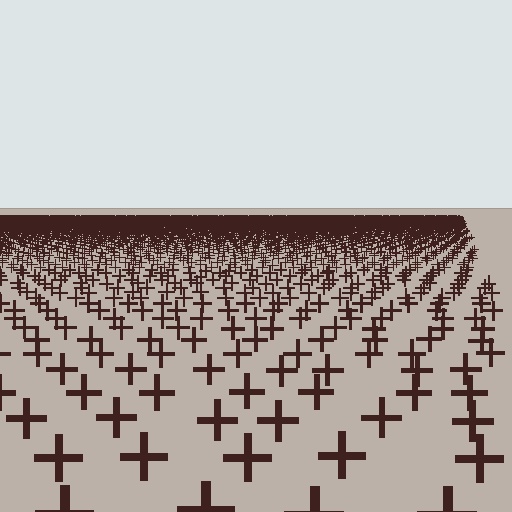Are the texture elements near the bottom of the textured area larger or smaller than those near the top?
Larger. Near the bottom, elements are closer to the viewer and appear at a bigger on-screen size.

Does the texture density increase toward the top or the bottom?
Density increases toward the top.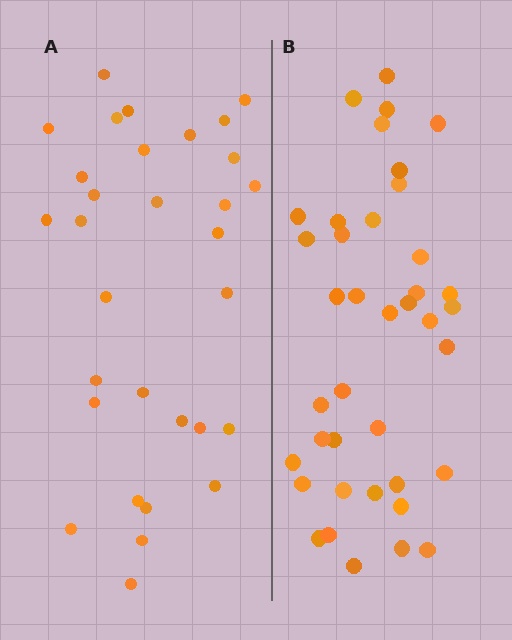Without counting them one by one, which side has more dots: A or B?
Region B (the right region) has more dots.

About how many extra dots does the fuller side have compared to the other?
Region B has roughly 8 or so more dots than region A.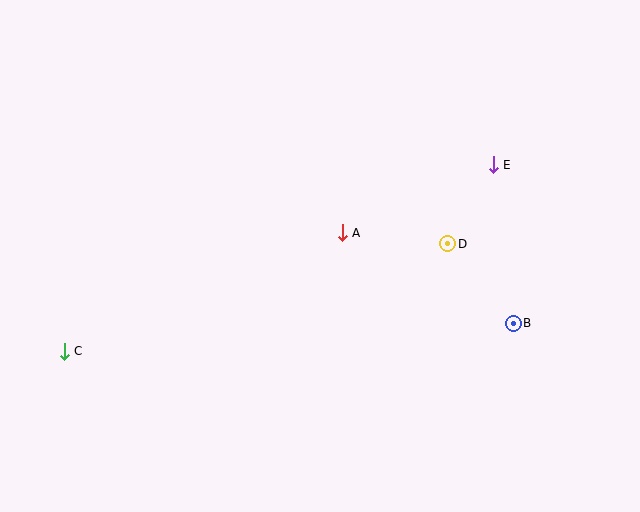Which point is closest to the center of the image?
Point A at (342, 233) is closest to the center.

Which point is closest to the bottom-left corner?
Point C is closest to the bottom-left corner.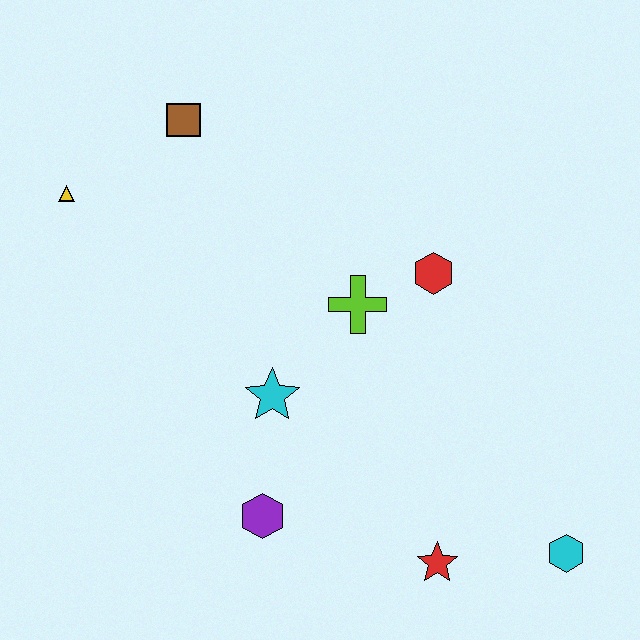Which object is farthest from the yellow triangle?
The cyan hexagon is farthest from the yellow triangle.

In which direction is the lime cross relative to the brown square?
The lime cross is below the brown square.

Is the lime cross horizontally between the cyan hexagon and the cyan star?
Yes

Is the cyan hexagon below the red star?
No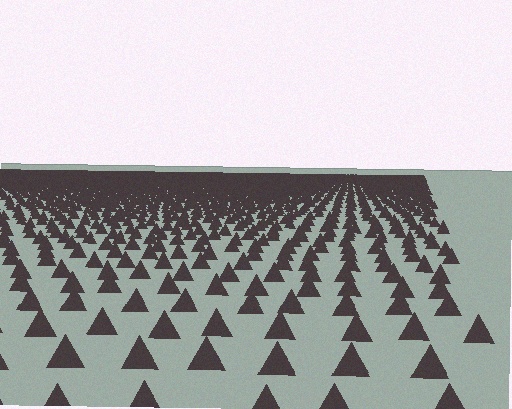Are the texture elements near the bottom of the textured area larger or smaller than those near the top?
Larger. Near the bottom, elements are closer to the viewer and appear at a bigger on-screen size.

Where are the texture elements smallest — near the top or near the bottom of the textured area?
Near the top.